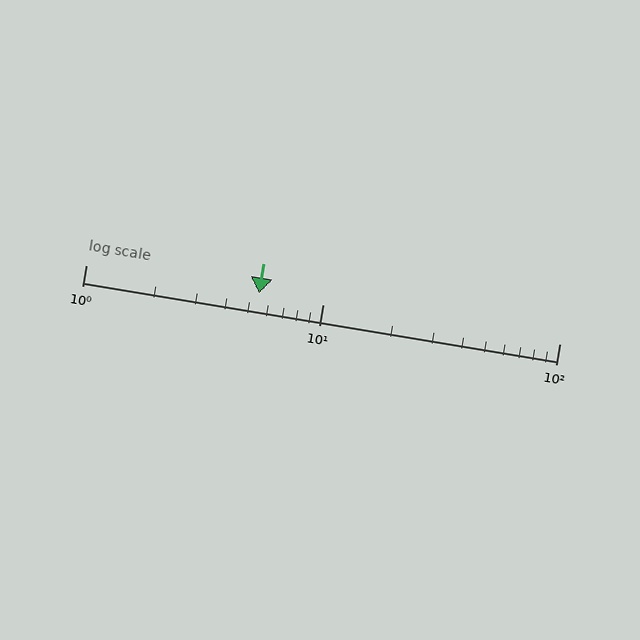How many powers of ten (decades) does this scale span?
The scale spans 2 decades, from 1 to 100.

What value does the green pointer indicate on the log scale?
The pointer indicates approximately 5.4.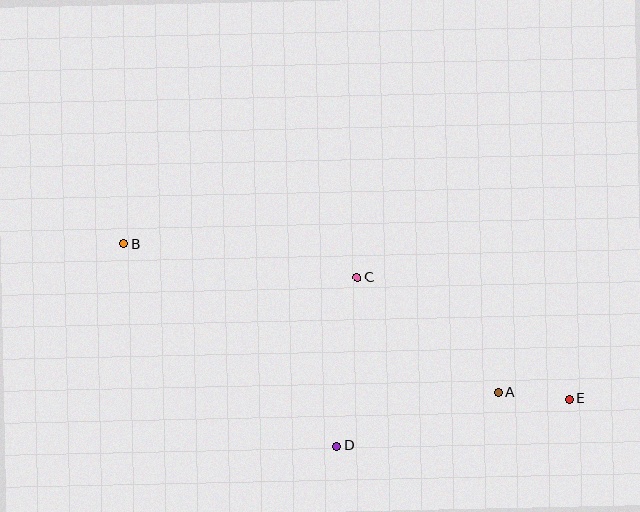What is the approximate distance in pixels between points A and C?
The distance between A and C is approximately 182 pixels.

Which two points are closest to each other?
Points A and E are closest to each other.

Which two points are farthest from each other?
Points B and E are farthest from each other.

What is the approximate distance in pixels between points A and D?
The distance between A and D is approximately 170 pixels.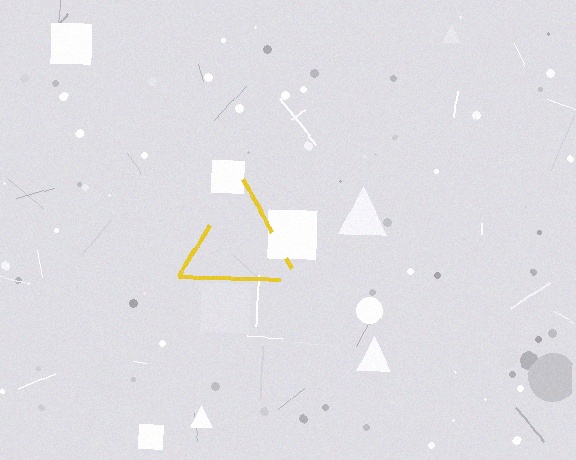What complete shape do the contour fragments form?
The contour fragments form a triangle.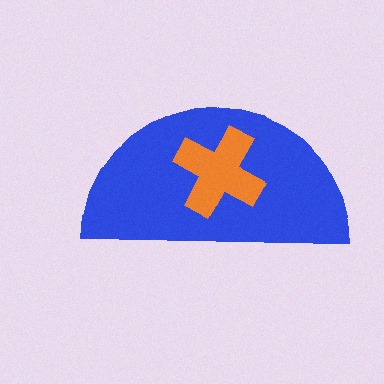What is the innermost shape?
The orange cross.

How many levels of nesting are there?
2.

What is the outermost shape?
The blue semicircle.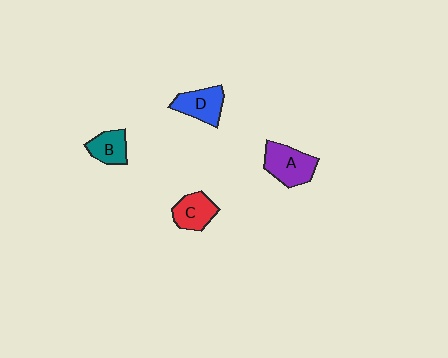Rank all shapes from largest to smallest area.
From largest to smallest: A (purple), D (blue), C (red), B (teal).